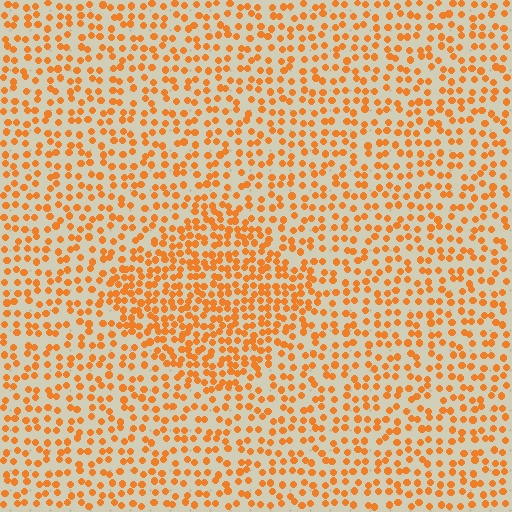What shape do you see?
I see a diamond.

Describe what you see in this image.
The image contains small orange elements arranged at two different densities. A diamond-shaped region is visible where the elements are more densely packed than the surrounding area.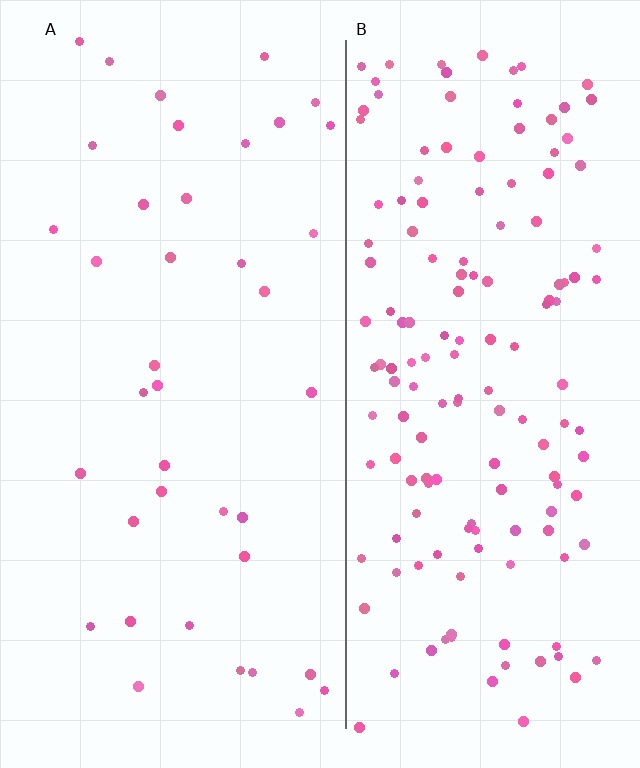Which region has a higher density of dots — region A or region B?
B (the right).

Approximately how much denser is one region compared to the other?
Approximately 3.9× — region B over region A.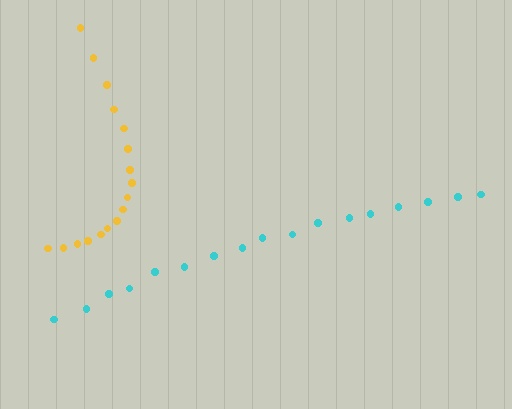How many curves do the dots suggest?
There are 2 distinct paths.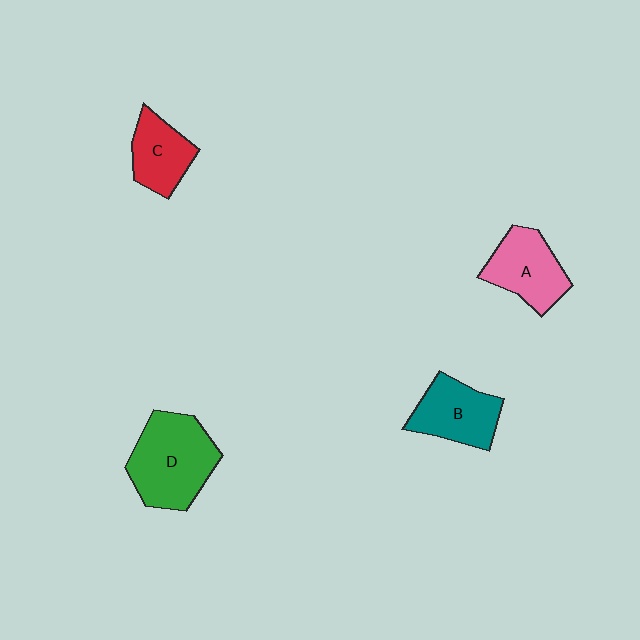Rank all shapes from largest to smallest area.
From largest to smallest: D (green), A (pink), B (teal), C (red).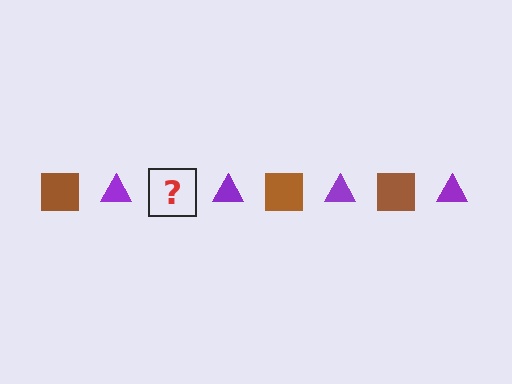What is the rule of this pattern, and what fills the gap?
The rule is that the pattern alternates between brown square and purple triangle. The gap should be filled with a brown square.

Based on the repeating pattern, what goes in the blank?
The blank should be a brown square.